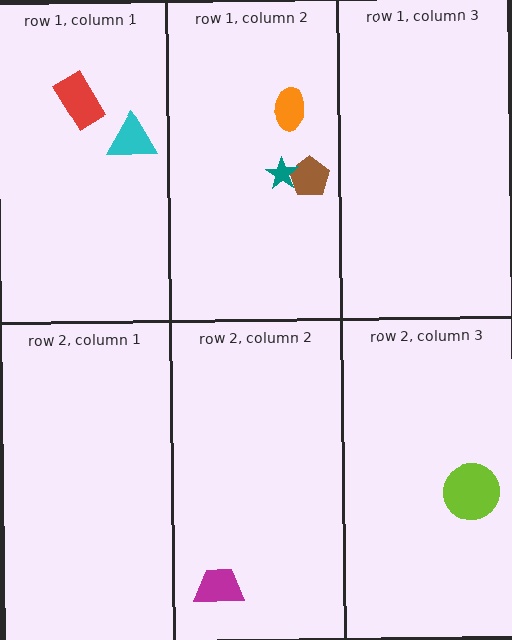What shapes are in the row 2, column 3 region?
The lime circle.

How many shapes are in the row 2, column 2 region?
1.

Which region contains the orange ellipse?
The row 1, column 2 region.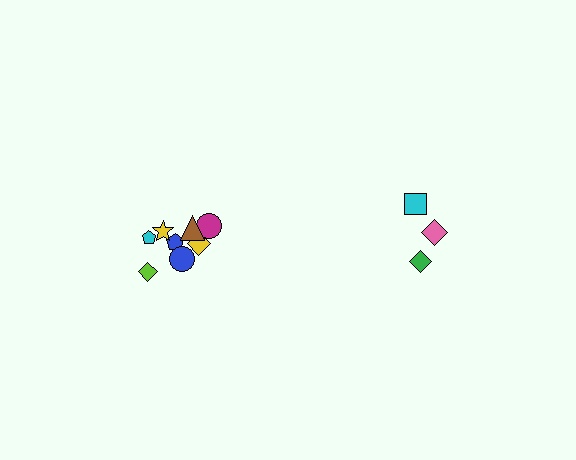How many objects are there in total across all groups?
There are 11 objects.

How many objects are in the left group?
There are 8 objects.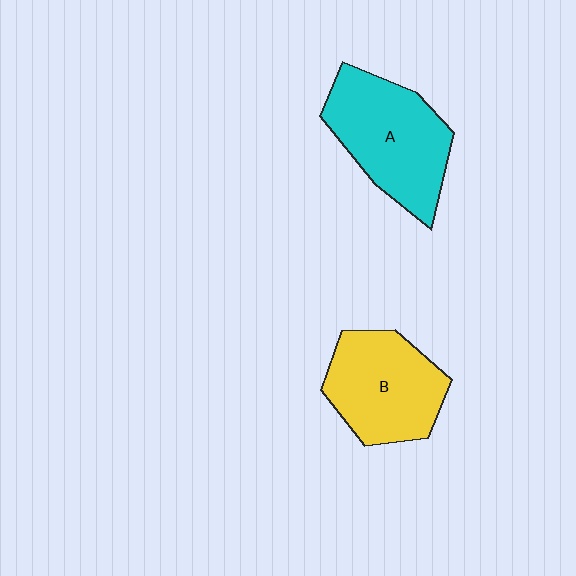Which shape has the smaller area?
Shape B (yellow).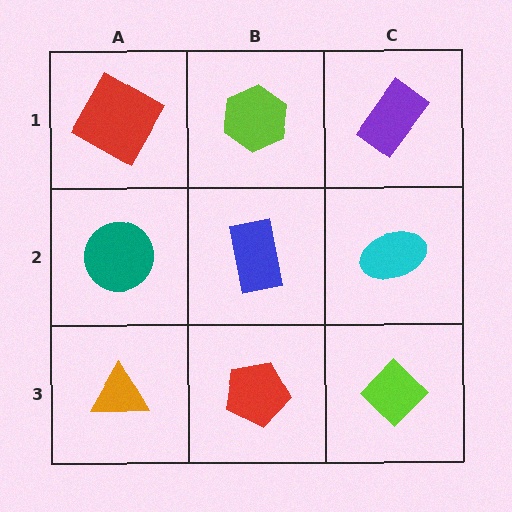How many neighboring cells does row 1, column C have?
2.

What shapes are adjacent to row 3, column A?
A teal circle (row 2, column A), a red pentagon (row 3, column B).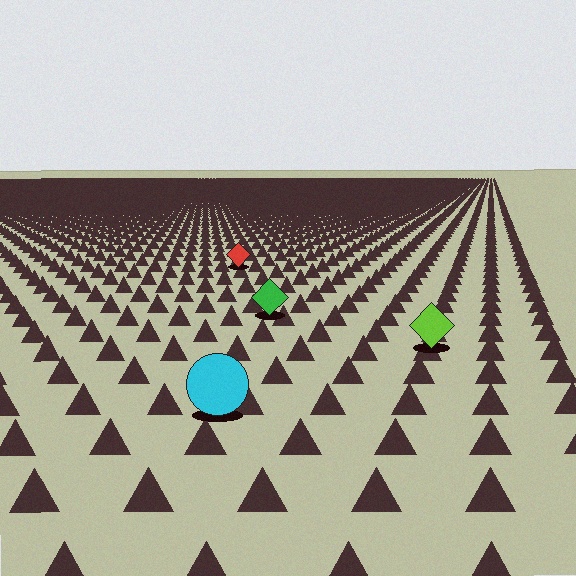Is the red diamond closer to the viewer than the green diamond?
No. The green diamond is closer — you can tell from the texture gradient: the ground texture is coarser near it.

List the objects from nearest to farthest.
From nearest to farthest: the cyan circle, the lime diamond, the green diamond, the red diamond.